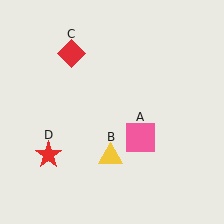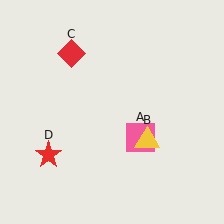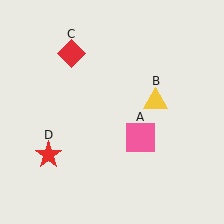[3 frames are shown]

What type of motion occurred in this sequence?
The yellow triangle (object B) rotated counterclockwise around the center of the scene.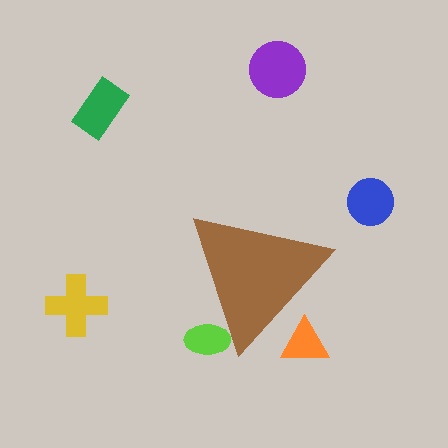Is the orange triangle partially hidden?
Yes, the orange triangle is partially hidden behind the brown triangle.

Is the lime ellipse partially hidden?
Yes, the lime ellipse is partially hidden behind the brown triangle.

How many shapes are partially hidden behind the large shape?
2 shapes are partially hidden.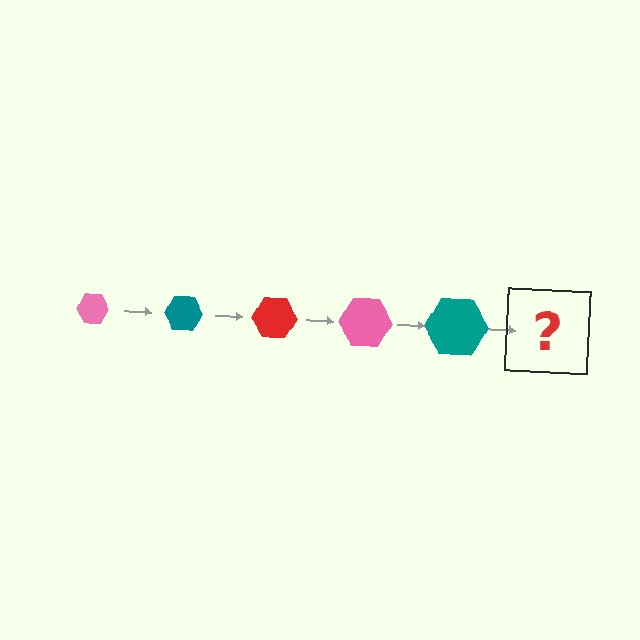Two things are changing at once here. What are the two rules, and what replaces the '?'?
The two rules are that the hexagon grows larger each step and the color cycles through pink, teal, and red. The '?' should be a red hexagon, larger than the previous one.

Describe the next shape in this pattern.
It should be a red hexagon, larger than the previous one.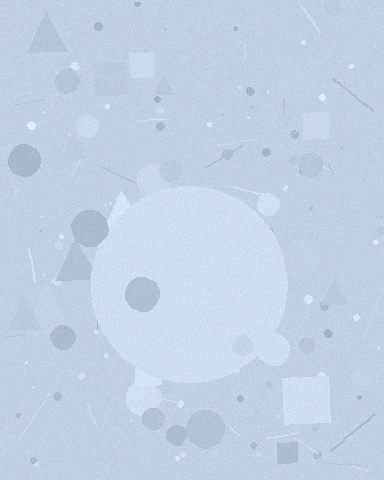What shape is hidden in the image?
A circle is hidden in the image.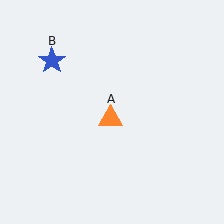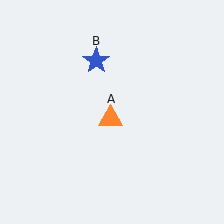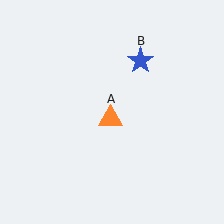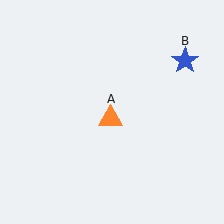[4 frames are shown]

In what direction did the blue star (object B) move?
The blue star (object B) moved right.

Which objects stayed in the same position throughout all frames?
Orange triangle (object A) remained stationary.